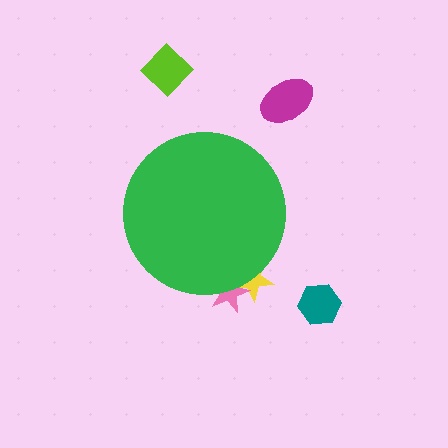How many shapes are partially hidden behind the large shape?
2 shapes are partially hidden.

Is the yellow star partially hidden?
Yes, the yellow star is partially hidden behind the green circle.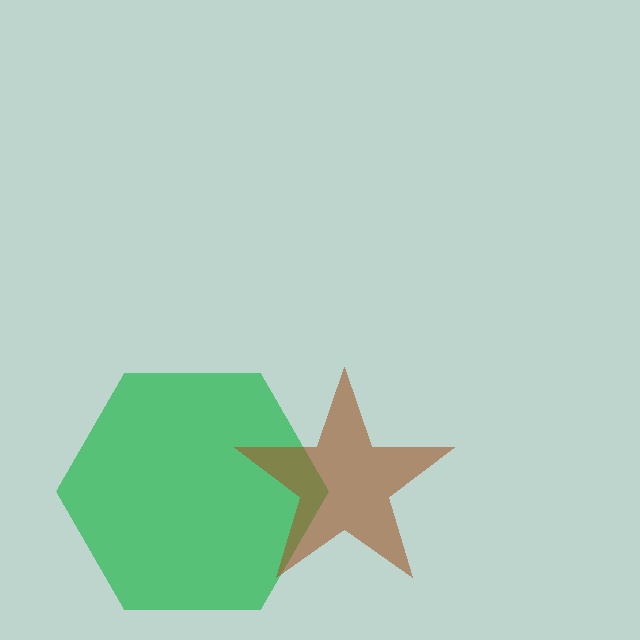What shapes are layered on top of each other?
The layered shapes are: a green hexagon, a brown star.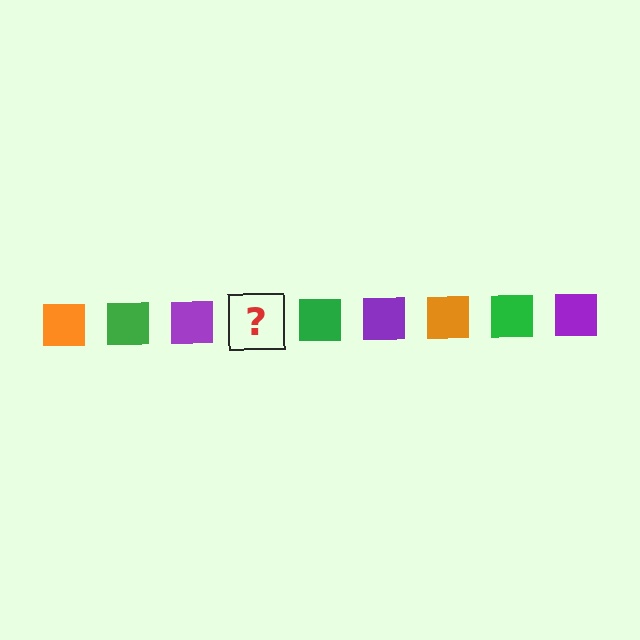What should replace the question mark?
The question mark should be replaced with an orange square.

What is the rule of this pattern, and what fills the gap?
The rule is that the pattern cycles through orange, green, purple squares. The gap should be filled with an orange square.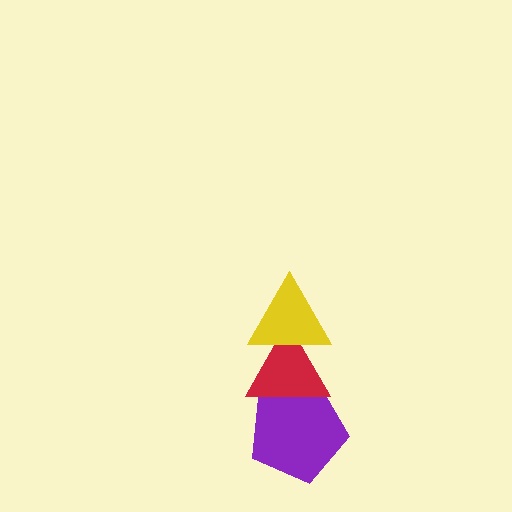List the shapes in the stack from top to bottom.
From top to bottom: the yellow triangle, the red triangle, the purple pentagon.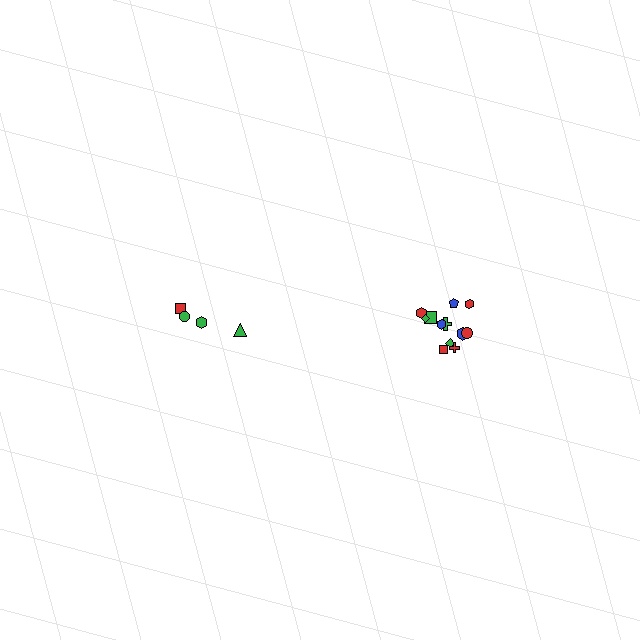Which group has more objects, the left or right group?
The right group.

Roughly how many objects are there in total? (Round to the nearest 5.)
Roughly 15 objects in total.